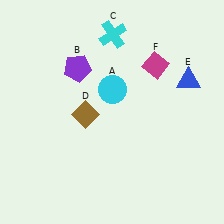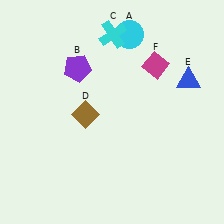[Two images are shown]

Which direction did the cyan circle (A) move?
The cyan circle (A) moved up.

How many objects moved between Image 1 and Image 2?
1 object moved between the two images.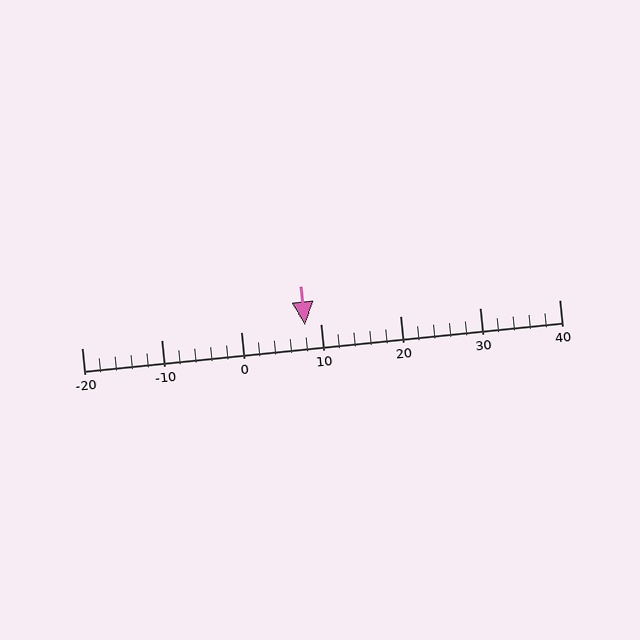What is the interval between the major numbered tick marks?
The major tick marks are spaced 10 units apart.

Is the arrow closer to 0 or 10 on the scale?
The arrow is closer to 10.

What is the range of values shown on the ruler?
The ruler shows values from -20 to 40.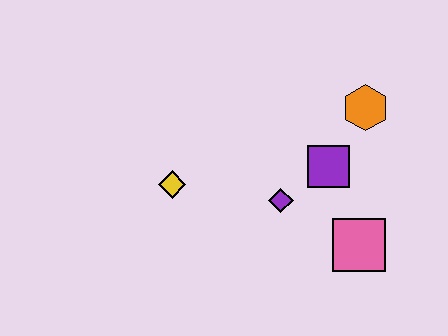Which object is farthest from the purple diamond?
The orange hexagon is farthest from the purple diamond.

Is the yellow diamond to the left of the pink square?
Yes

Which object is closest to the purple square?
The purple diamond is closest to the purple square.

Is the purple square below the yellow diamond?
No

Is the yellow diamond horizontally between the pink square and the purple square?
No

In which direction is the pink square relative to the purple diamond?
The pink square is to the right of the purple diamond.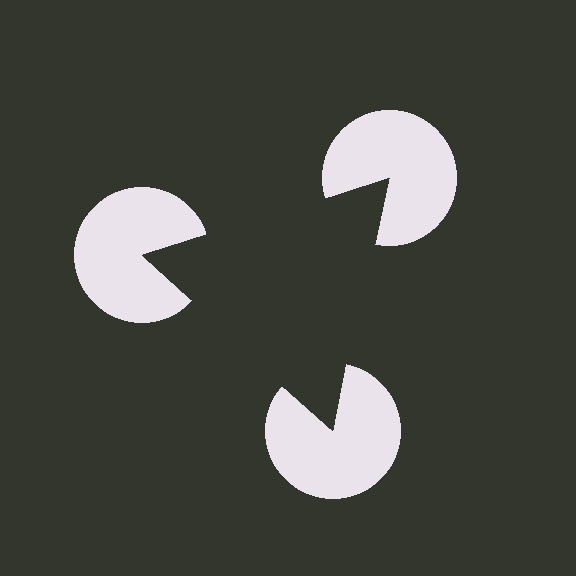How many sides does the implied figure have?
3 sides.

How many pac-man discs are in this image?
There are 3 — one at each vertex of the illusory triangle.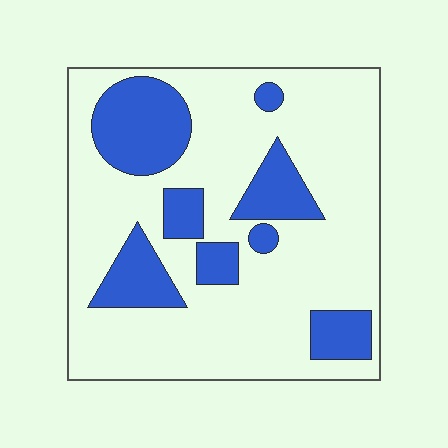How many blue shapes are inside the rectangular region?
8.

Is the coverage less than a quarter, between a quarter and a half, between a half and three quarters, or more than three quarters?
Between a quarter and a half.